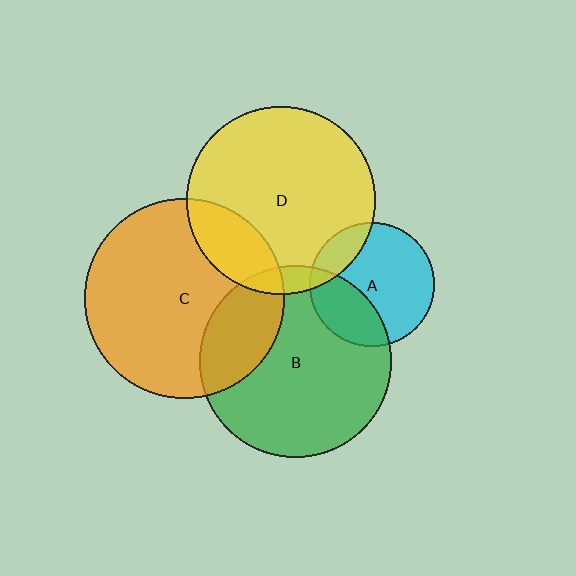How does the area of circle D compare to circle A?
Approximately 2.3 times.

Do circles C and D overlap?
Yes.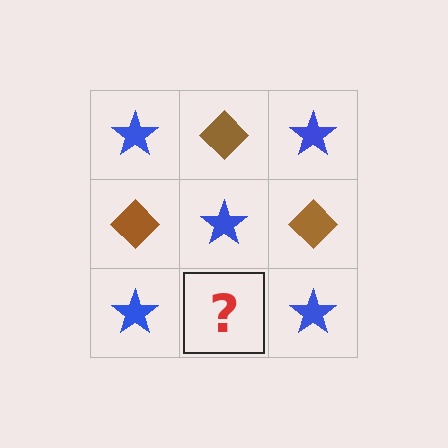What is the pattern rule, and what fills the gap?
The rule is that it alternates blue star and brown diamond in a checkerboard pattern. The gap should be filled with a brown diamond.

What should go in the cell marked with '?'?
The missing cell should contain a brown diamond.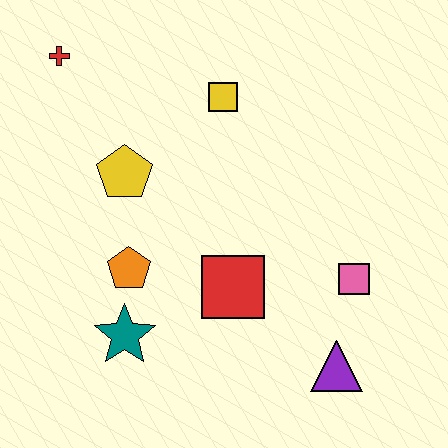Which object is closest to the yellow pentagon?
The orange pentagon is closest to the yellow pentagon.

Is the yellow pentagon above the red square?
Yes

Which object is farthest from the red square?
The red cross is farthest from the red square.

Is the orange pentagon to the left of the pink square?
Yes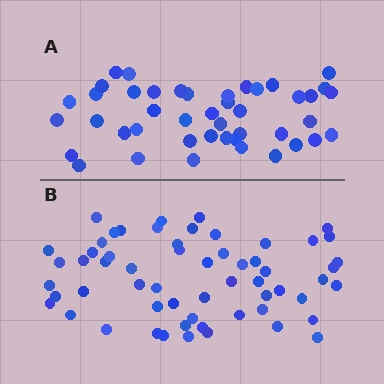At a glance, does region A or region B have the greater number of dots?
Region B (the bottom region) has more dots.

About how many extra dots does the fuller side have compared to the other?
Region B has approximately 15 more dots than region A.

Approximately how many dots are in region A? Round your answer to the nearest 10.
About 40 dots. (The exact count is 44, which rounds to 40.)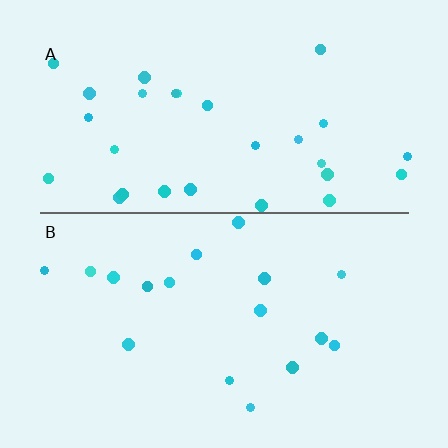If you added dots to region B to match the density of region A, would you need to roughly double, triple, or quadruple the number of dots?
Approximately double.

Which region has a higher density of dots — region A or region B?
A (the top).